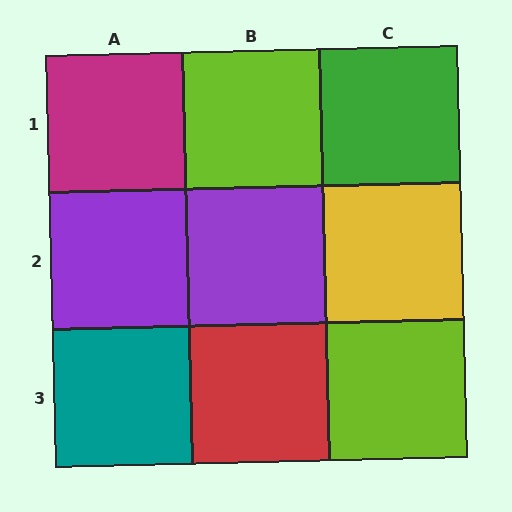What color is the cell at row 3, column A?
Teal.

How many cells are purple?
2 cells are purple.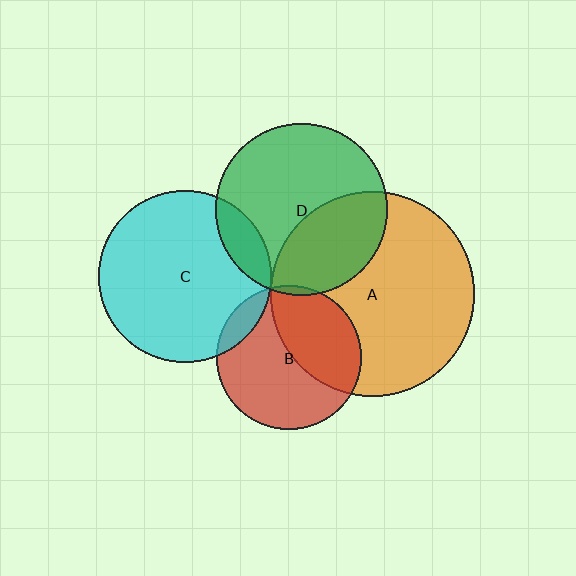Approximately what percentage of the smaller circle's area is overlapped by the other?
Approximately 10%.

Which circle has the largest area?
Circle A (orange).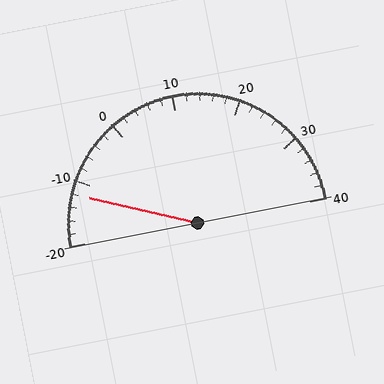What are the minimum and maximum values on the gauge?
The gauge ranges from -20 to 40.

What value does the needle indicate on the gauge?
The needle indicates approximately -12.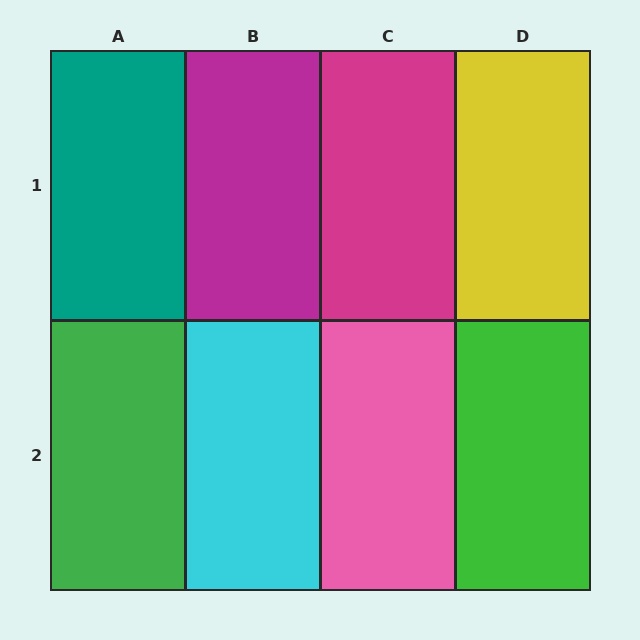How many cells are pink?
1 cell is pink.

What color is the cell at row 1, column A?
Teal.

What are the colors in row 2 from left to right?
Green, cyan, pink, green.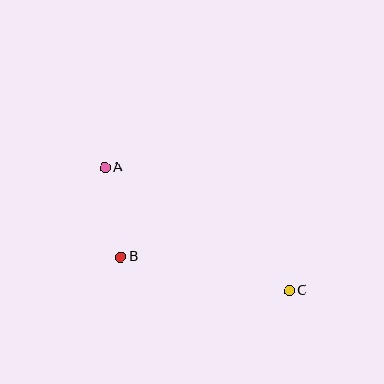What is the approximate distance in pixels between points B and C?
The distance between B and C is approximately 172 pixels.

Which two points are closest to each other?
Points A and B are closest to each other.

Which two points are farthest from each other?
Points A and C are farthest from each other.